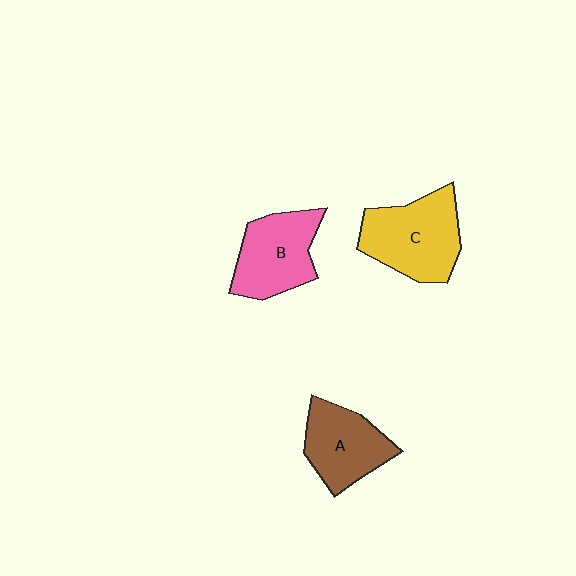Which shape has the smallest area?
Shape A (brown).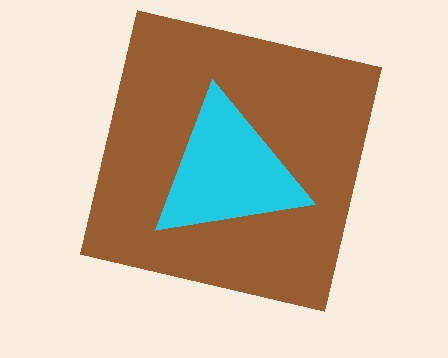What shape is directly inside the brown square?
The cyan triangle.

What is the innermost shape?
The cyan triangle.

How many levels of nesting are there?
2.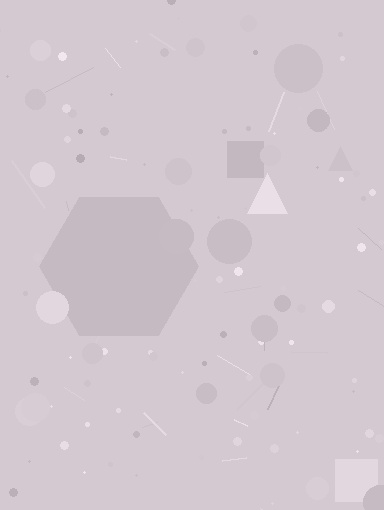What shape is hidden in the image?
A hexagon is hidden in the image.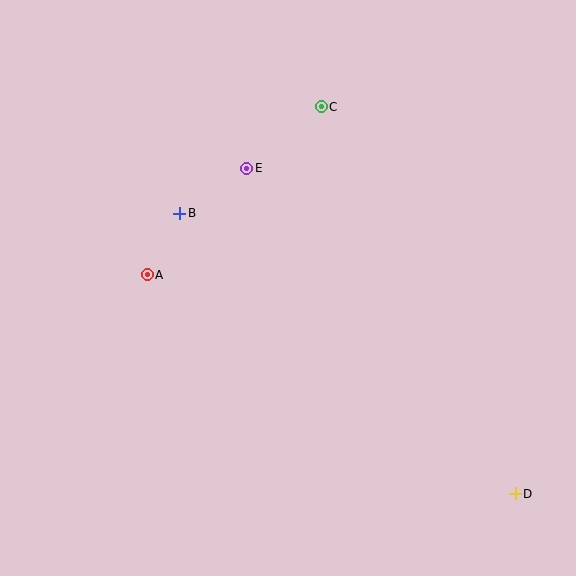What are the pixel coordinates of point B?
Point B is at (180, 213).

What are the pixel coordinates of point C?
Point C is at (321, 107).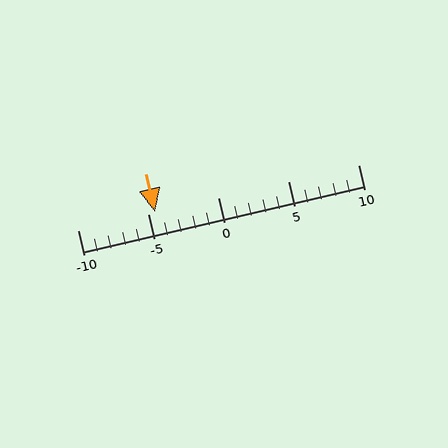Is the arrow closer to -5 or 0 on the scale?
The arrow is closer to -5.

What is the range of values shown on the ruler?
The ruler shows values from -10 to 10.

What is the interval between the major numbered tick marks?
The major tick marks are spaced 5 units apart.